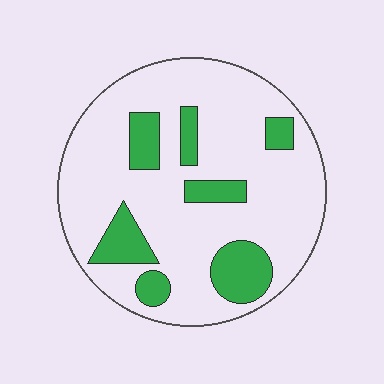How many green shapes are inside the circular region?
7.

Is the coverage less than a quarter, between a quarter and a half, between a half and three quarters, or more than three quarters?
Less than a quarter.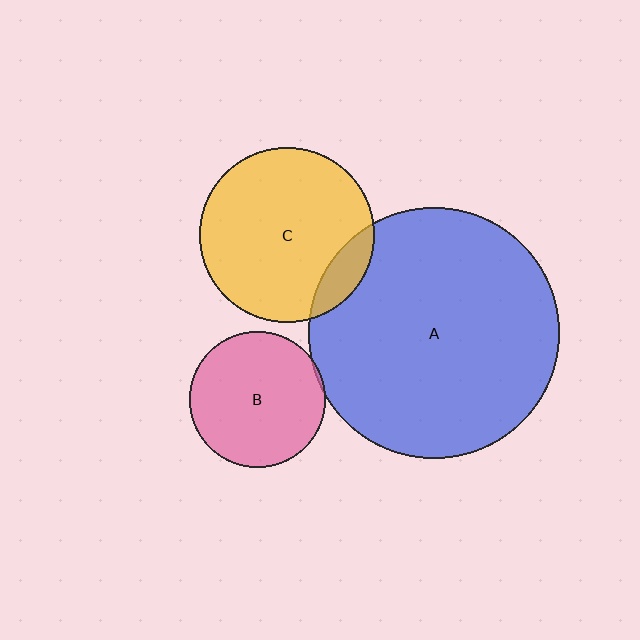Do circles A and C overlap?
Yes.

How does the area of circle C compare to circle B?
Approximately 1.7 times.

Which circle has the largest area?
Circle A (blue).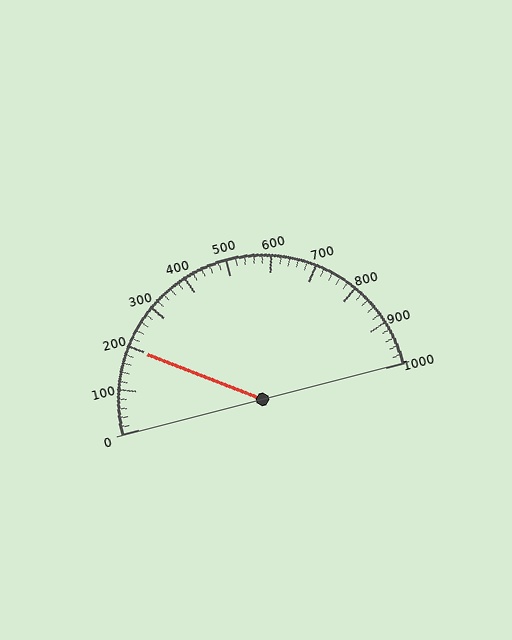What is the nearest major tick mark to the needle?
The nearest major tick mark is 200.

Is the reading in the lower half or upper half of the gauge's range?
The reading is in the lower half of the range (0 to 1000).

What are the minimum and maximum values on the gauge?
The gauge ranges from 0 to 1000.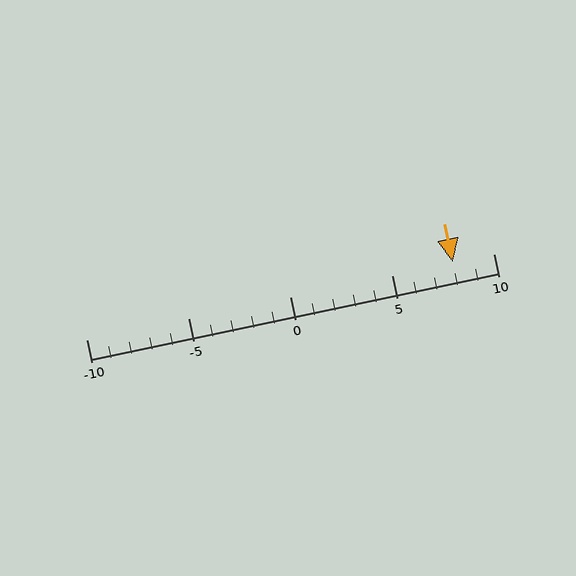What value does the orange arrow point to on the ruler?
The orange arrow points to approximately 8.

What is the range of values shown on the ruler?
The ruler shows values from -10 to 10.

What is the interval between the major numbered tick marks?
The major tick marks are spaced 5 units apart.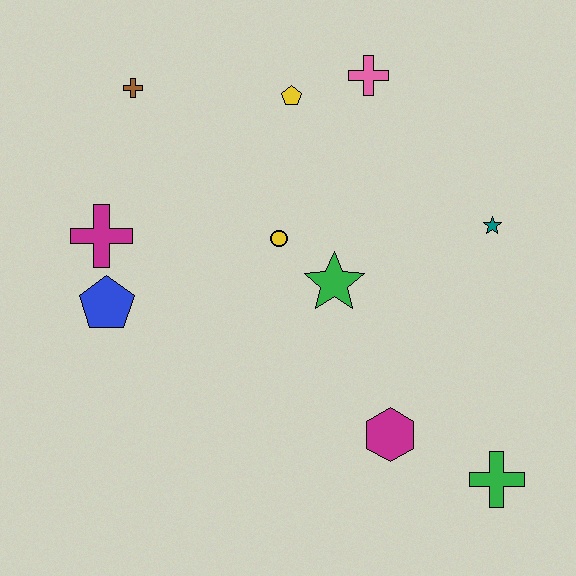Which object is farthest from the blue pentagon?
The green cross is farthest from the blue pentagon.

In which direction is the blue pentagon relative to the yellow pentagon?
The blue pentagon is below the yellow pentagon.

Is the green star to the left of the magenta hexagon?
Yes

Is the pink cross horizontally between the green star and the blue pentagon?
No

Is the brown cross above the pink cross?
No